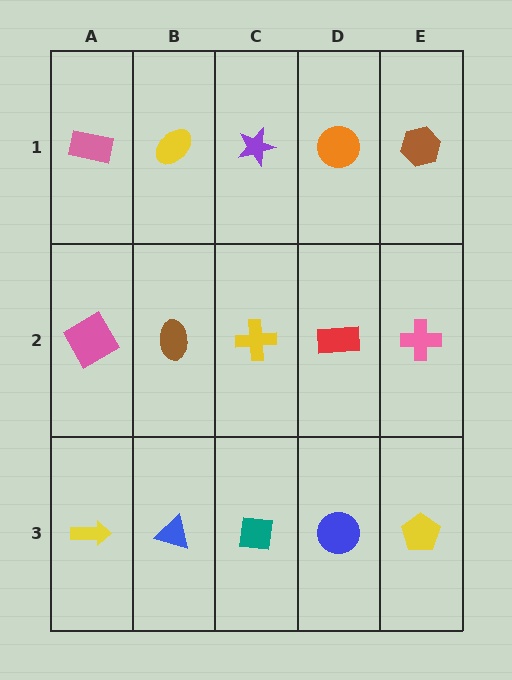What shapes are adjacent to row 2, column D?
An orange circle (row 1, column D), a blue circle (row 3, column D), a yellow cross (row 2, column C), a pink cross (row 2, column E).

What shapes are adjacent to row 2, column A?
A pink rectangle (row 1, column A), a yellow arrow (row 3, column A), a brown ellipse (row 2, column B).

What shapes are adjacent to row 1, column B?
A brown ellipse (row 2, column B), a pink rectangle (row 1, column A), a purple star (row 1, column C).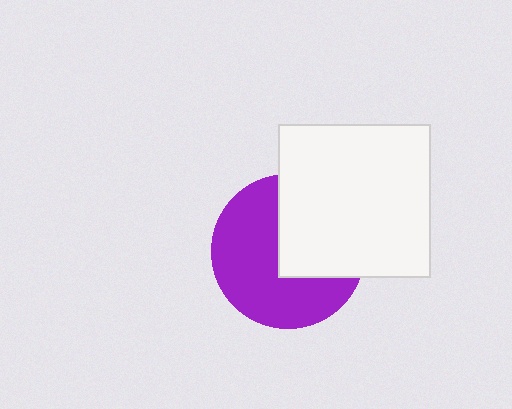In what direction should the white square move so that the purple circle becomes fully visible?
The white square should move right. That is the shortest direction to clear the overlap and leave the purple circle fully visible.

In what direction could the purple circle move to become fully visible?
The purple circle could move left. That would shift it out from behind the white square entirely.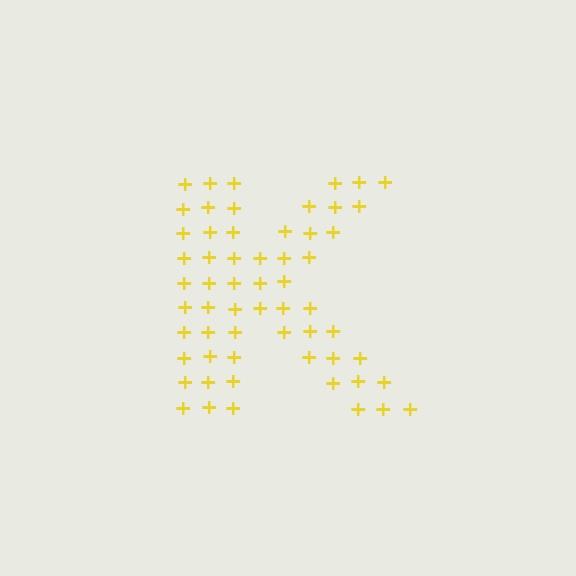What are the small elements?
The small elements are plus signs.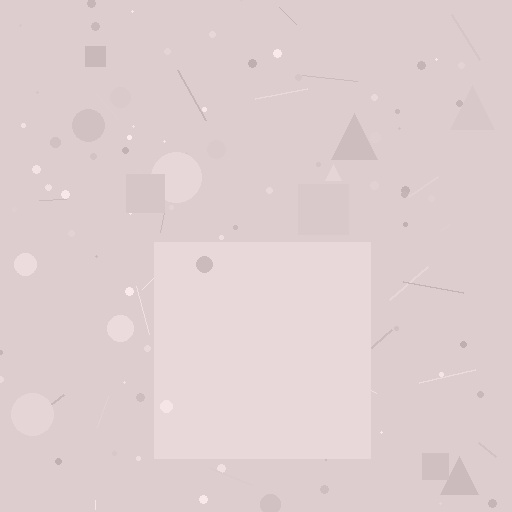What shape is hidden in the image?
A square is hidden in the image.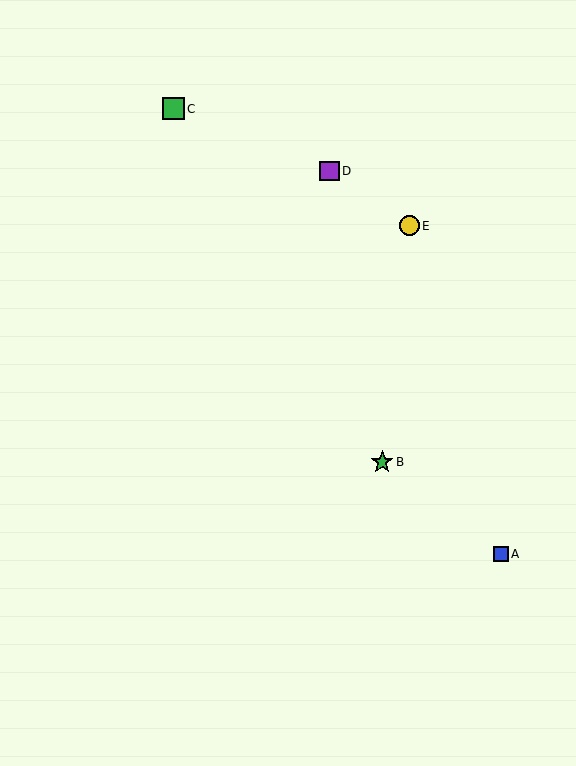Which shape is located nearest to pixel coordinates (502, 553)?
The blue square (labeled A) at (501, 554) is nearest to that location.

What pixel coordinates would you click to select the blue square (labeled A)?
Click at (501, 554) to select the blue square A.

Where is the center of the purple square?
The center of the purple square is at (329, 171).